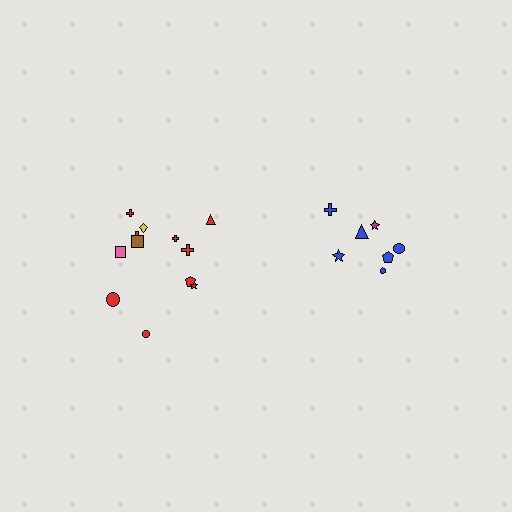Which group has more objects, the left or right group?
The left group.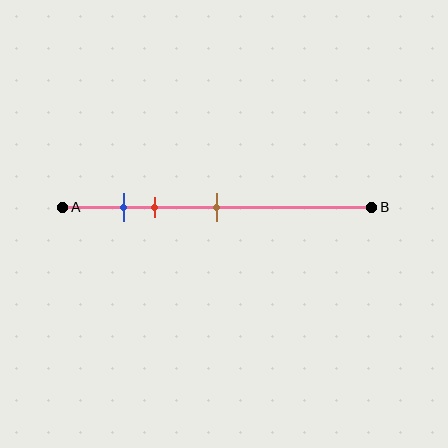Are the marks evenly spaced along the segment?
No, the marks are not evenly spaced.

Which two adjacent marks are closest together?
The blue and red marks are the closest adjacent pair.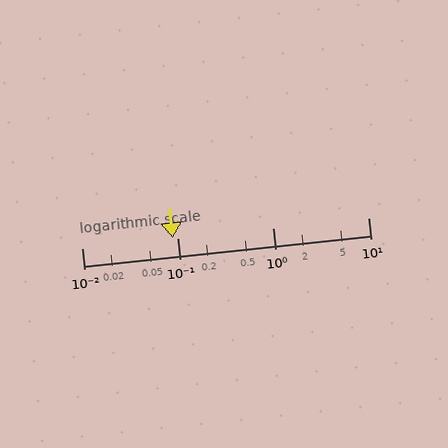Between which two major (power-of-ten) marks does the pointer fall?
The pointer is between 0.01 and 0.1.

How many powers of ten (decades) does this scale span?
The scale spans 3 decades, from 0.01 to 10.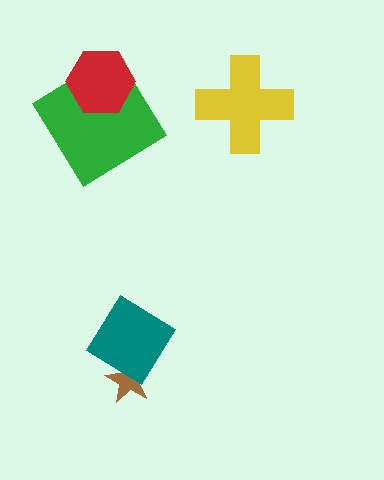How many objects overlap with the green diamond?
1 object overlaps with the green diamond.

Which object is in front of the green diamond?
The red hexagon is in front of the green diamond.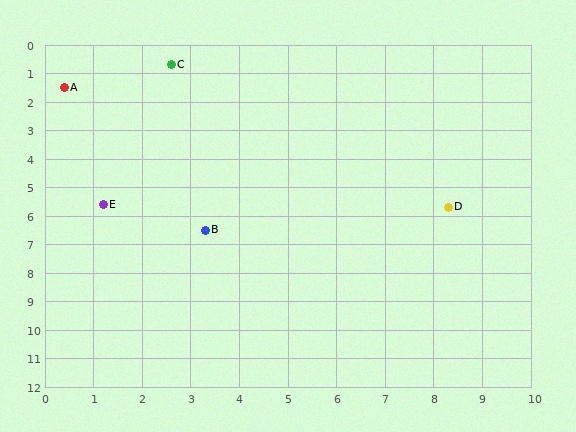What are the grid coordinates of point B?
Point B is at approximately (3.3, 6.5).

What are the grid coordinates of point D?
Point D is at approximately (8.3, 5.7).